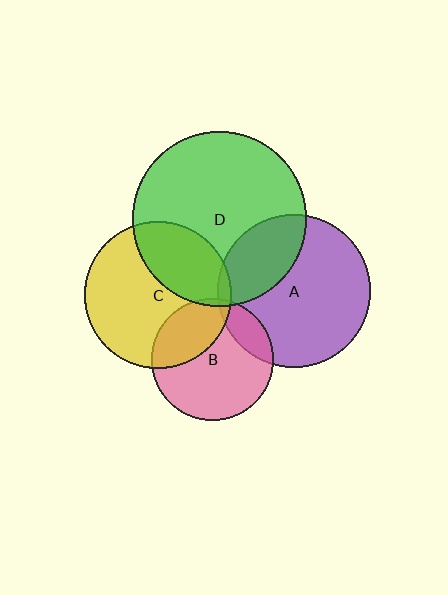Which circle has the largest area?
Circle D (green).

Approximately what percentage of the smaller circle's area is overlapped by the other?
Approximately 5%.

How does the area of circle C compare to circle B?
Approximately 1.4 times.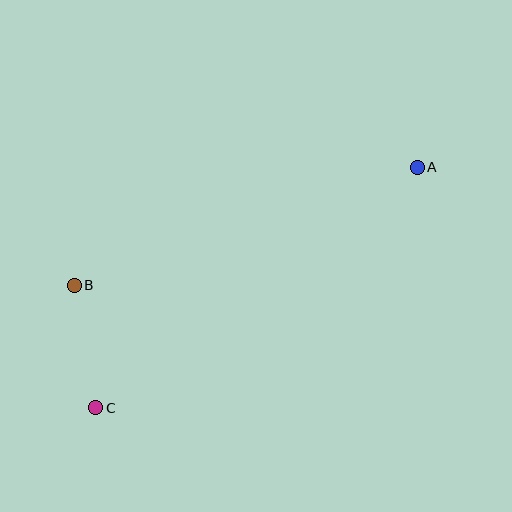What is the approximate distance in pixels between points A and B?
The distance between A and B is approximately 363 pixels.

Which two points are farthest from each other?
Points A and C are farthest from each other.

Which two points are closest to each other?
Points B and C are closest to each other.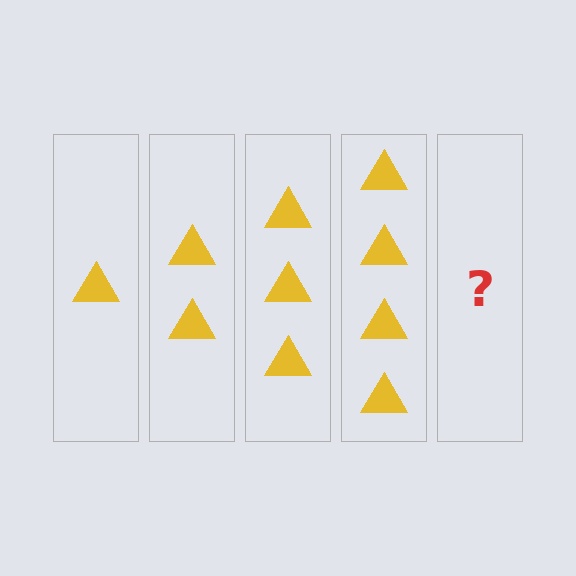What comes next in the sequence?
The next element should be 5 triangles.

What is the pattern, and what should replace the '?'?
The pattern is that each step adds one more triangle. The '?' should be 5 triangles.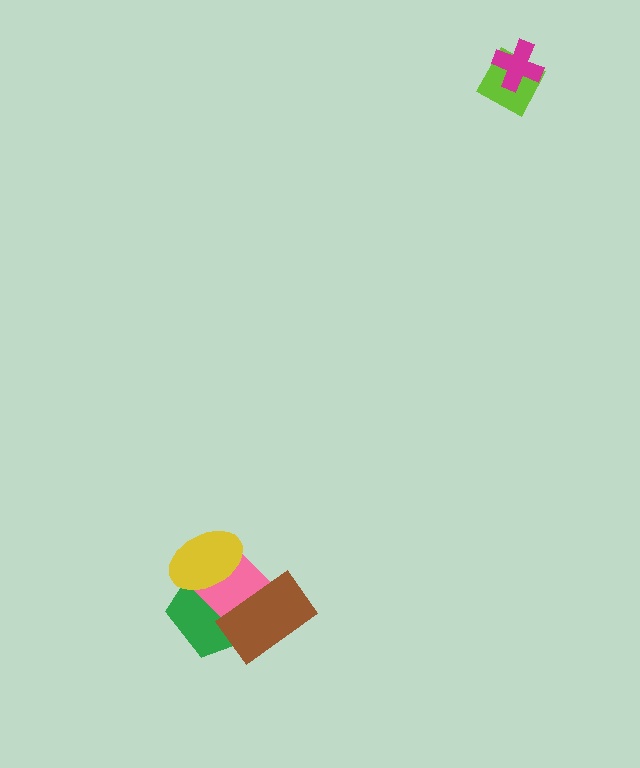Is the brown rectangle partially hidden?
No, no other shape covers it.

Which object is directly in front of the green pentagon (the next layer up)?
The pink diamond is directly in front of the green pentagon.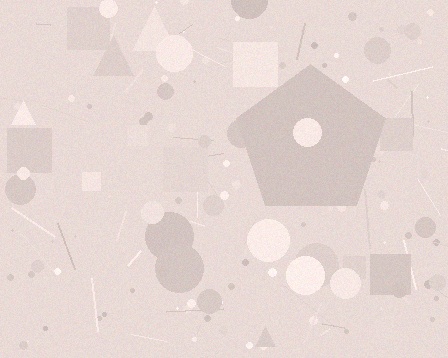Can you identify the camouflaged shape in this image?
The camouflaged shape is a pentagon.